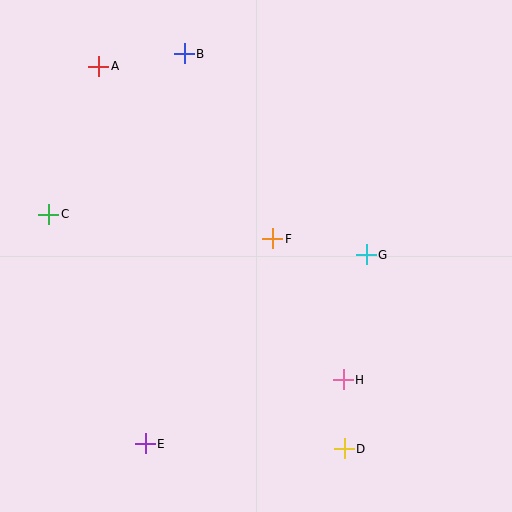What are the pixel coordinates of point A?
Point A is at (99, 66).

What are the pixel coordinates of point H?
Point H is at (343, 380).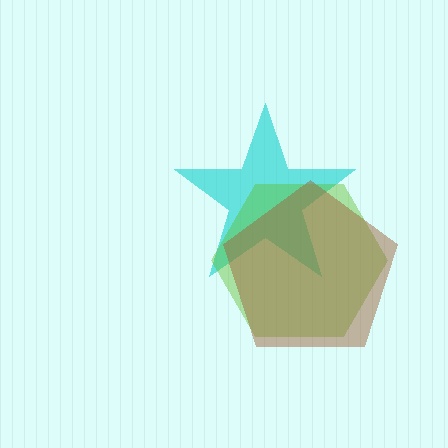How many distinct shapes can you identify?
There are 3 distinct shapes: a cyan star, a lime hexagon, a brown pentagon.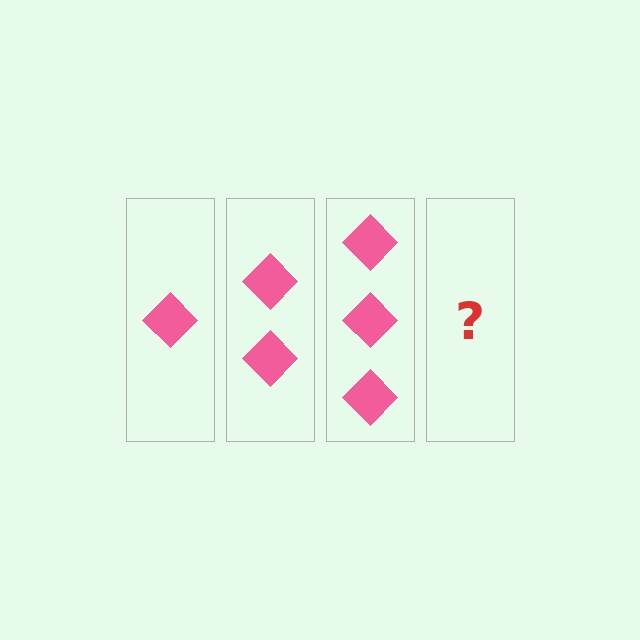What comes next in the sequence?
The next element should be 4 diamonds.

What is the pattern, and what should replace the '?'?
The pattern is that each step adds one more diamond. The '?' should be 4 diamonds.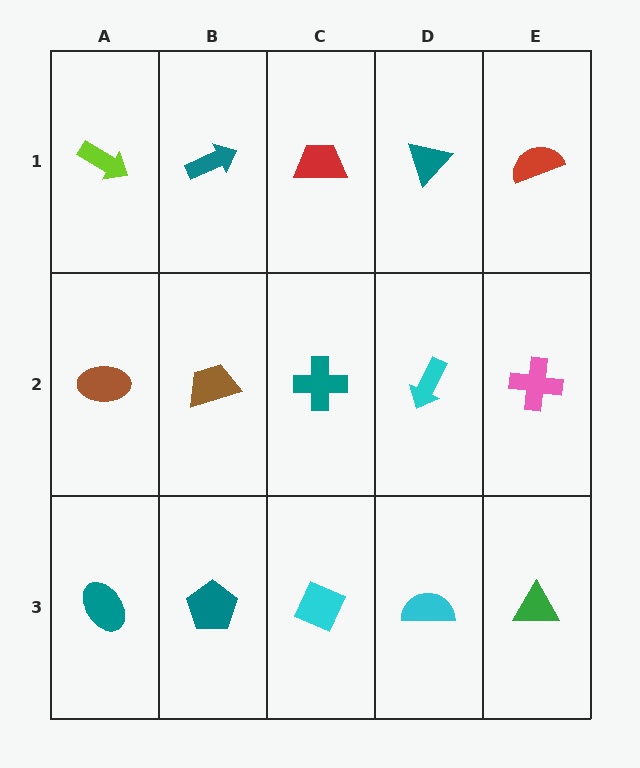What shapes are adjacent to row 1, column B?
A brown trapezoid (row 2, column B), a lime arrow (row 1, column A), a red trapezoid (row 1, column C).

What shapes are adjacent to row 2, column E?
A red semicircle (row 1, column E), a green triangle (row 3, column E), a cyan arrow (row 2, column D).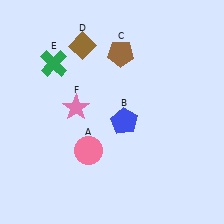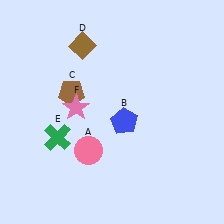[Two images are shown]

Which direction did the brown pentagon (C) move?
The brown pentagon (C) moved left.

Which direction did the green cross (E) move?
The green cross (E) moved down.